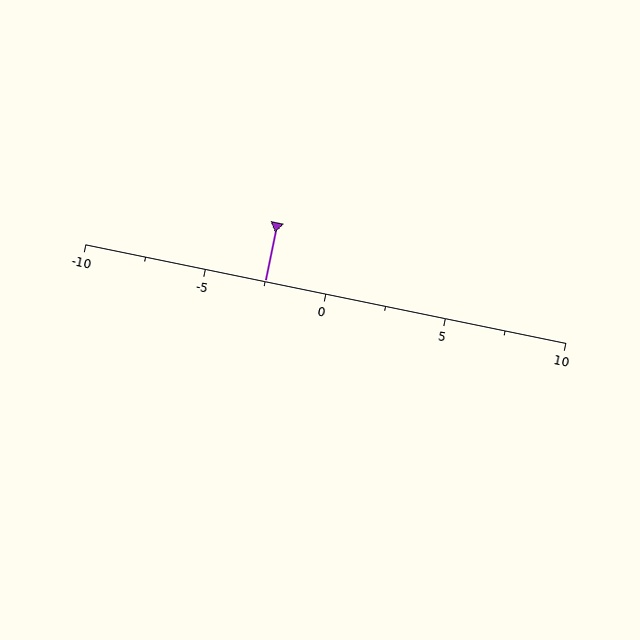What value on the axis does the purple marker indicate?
The marker indicates approximately -2.5.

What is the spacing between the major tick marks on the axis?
The major ticks are spaced 5 apart.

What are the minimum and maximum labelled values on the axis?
The axis runs from -10 to 10.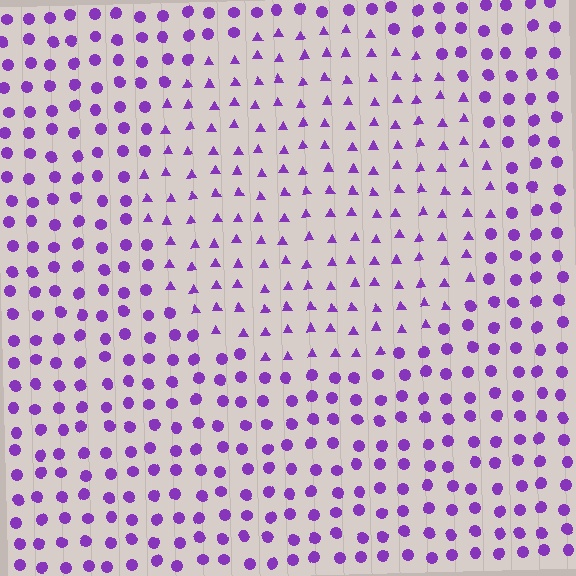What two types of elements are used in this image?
The image uses triangles inside the circle region and circles outside it.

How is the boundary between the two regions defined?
The boundary is defined by a change in element shape: triangles inside vs. circles outside. All elements share the same color and spacing.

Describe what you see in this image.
The image is filled with small purple elements arranged in a uniform grid. A circle-shaped region contains triangles, while the surrounding area contains circles. The boundary is defined purely by the change in element shape.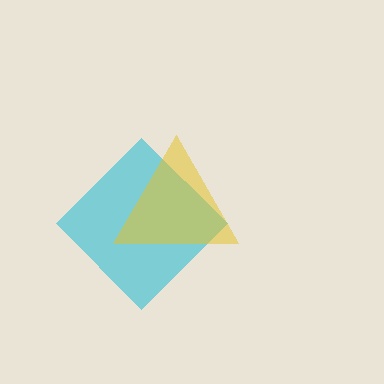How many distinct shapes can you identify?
There are 2 distinct shapes: a cyan diamond, a yellow triangle.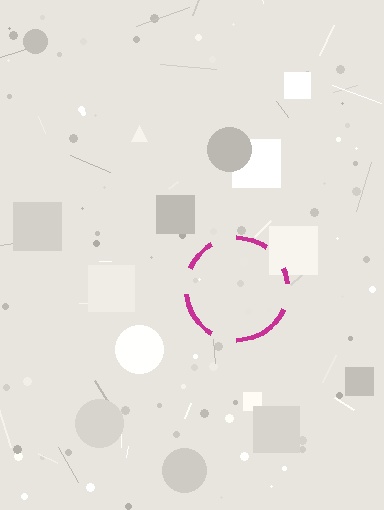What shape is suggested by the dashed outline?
The dashed outline suggests a circle.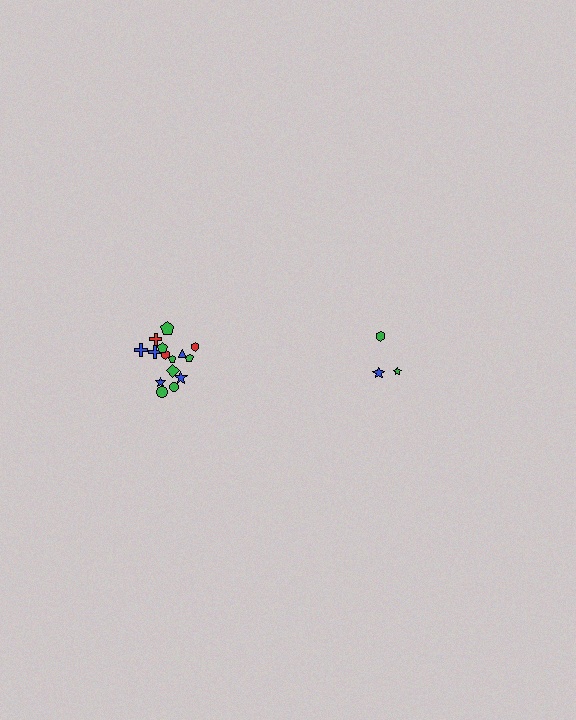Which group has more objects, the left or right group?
The left group.